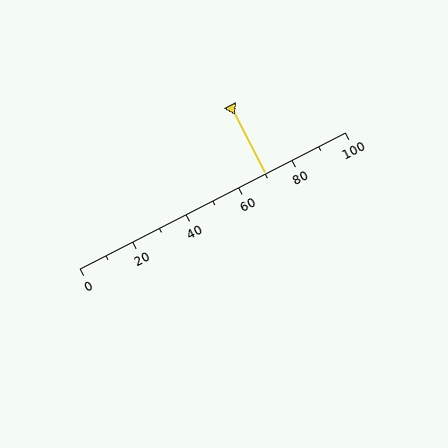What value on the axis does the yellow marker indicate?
The marker indicates approximately 70.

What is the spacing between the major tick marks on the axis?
The major ticks are spaced 20 apart.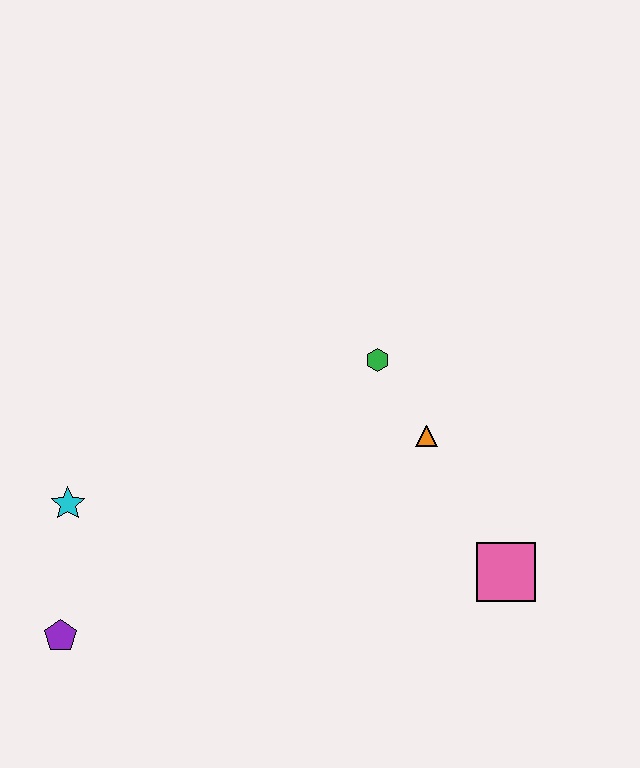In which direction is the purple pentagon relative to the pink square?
The purple pentagon is to the left of the pink square.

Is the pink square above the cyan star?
No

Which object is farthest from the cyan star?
The pink square is farthest from the cyan star.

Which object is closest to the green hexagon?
The orange triangle is closest to the green hexagon.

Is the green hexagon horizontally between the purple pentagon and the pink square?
Yes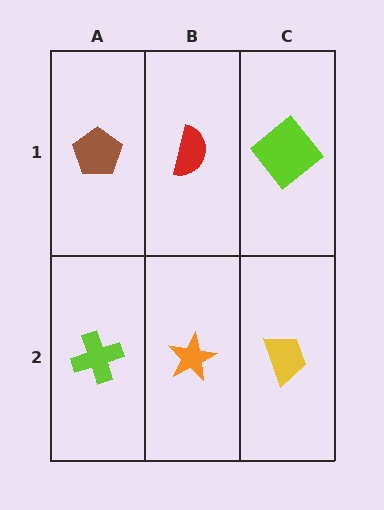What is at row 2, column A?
A lime cross.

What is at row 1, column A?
A brown pentagon.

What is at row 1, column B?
A red semicircle.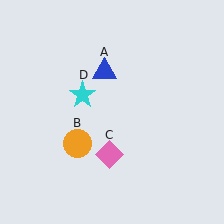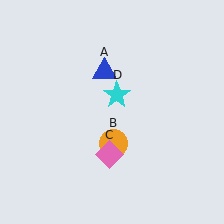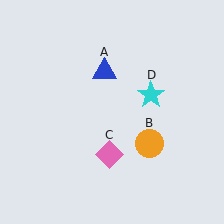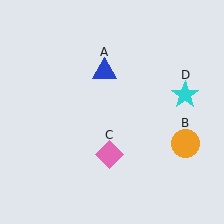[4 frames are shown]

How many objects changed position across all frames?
2 objects changed position: orange circle (object B), cyan star (object D).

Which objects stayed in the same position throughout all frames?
Blue triangle (object A) and pink diamond (object C) remained stationary.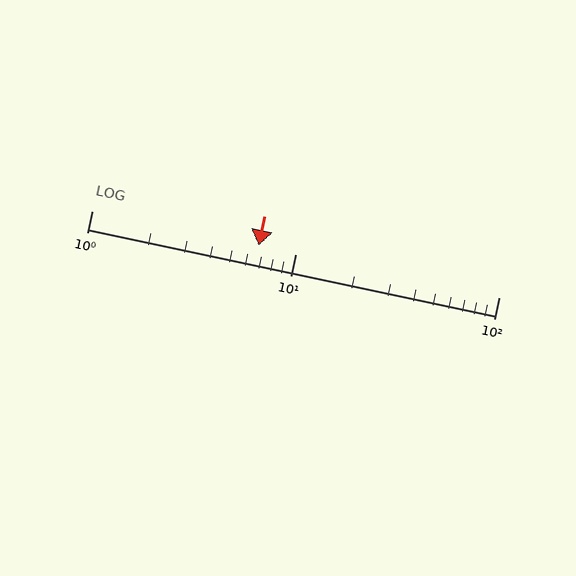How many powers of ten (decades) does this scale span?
The scale spans 2 decades, from 1 to 100.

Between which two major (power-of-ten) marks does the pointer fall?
The pointer is between 1 and 10.